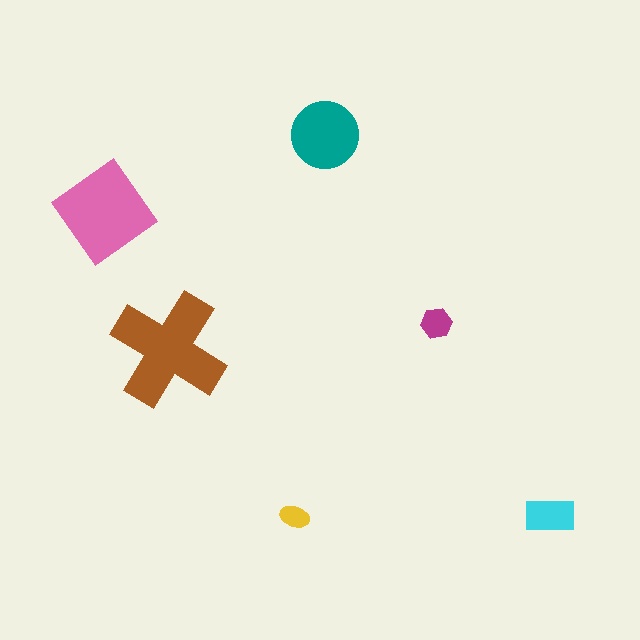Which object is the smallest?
The yellow ellipse.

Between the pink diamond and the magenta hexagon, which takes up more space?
The pink diamond.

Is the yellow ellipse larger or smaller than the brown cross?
Smaller.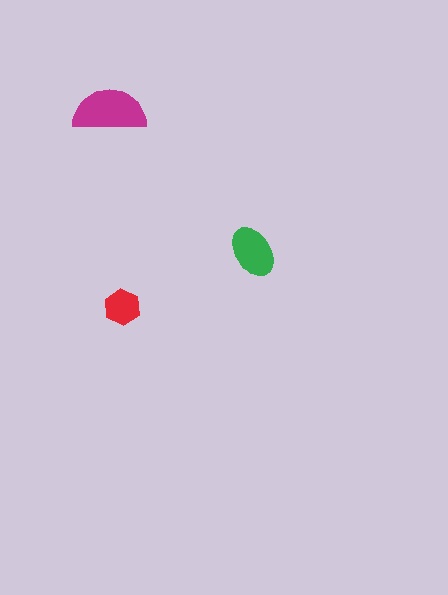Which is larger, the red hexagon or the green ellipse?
The green ellipse.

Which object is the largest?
The magenta semicircle.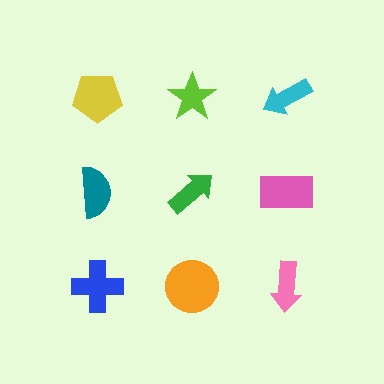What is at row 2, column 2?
A green arrow.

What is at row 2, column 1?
A teal semicircle.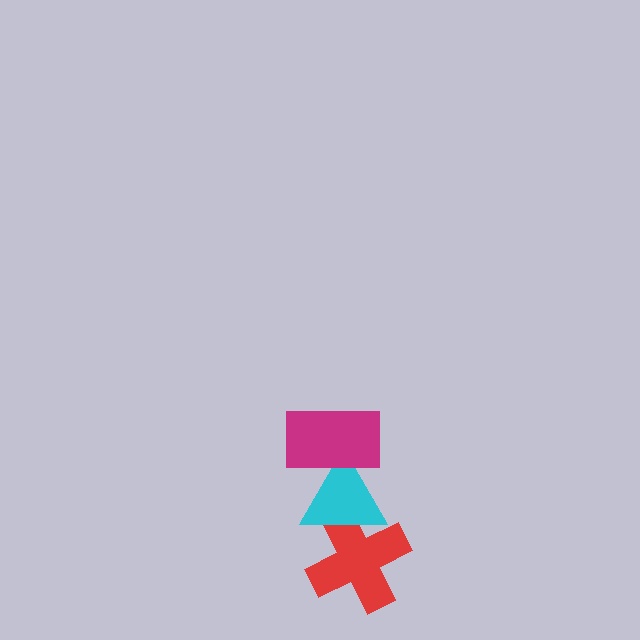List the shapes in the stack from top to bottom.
From top to bottom: the magenta rectangle, the cyan triangle, the red cross.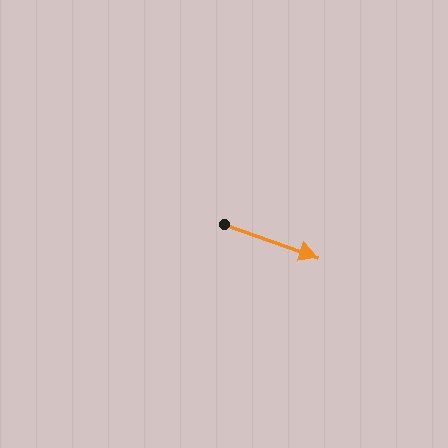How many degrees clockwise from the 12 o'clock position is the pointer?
Approximately 110 degrees.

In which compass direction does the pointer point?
East.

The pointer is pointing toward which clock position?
Roughly 4 o'clock.